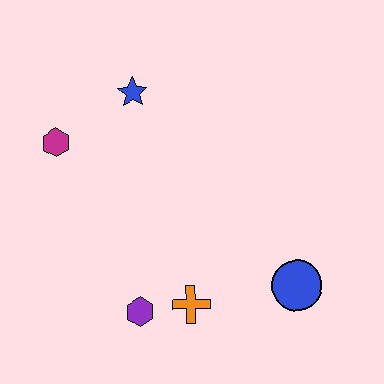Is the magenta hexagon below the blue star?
Yes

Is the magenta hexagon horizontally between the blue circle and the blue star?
No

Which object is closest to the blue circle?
The orange cross is closest to the blue circle.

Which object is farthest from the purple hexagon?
The blue star is farthest from the purple hexagon.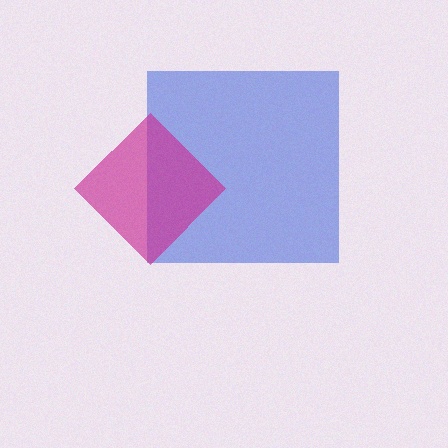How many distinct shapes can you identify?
There are 2 distinct shapes: a blue square, a magenta diamond.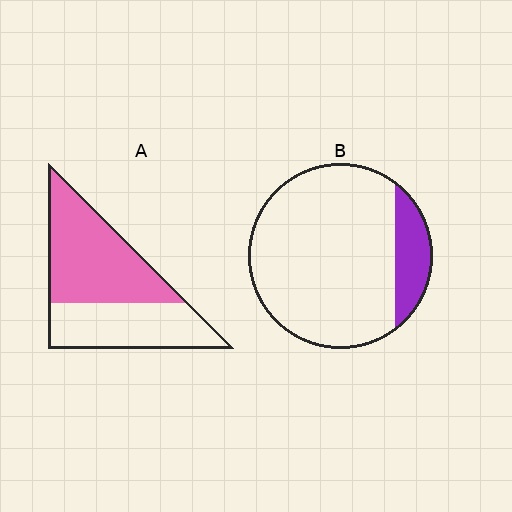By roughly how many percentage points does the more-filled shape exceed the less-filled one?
By roughly 40 percentage points (A over B).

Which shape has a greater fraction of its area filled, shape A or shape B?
Shape A.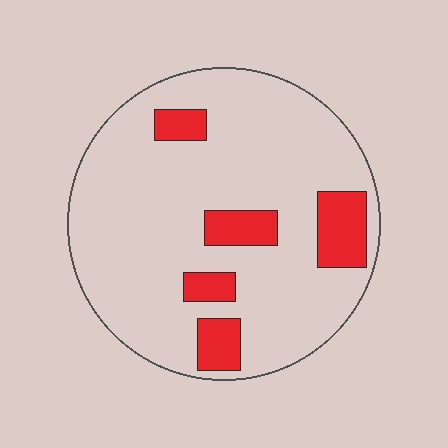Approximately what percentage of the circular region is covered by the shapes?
Approximately 15%.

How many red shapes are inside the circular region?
5.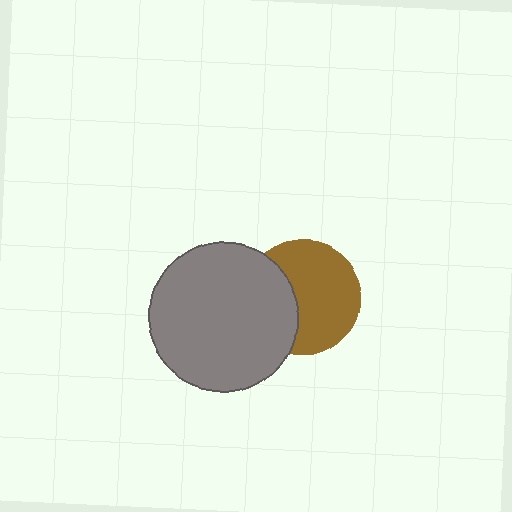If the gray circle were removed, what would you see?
You would see the complete brown circle.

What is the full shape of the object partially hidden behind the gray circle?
The partially hidden object is a brown circle.